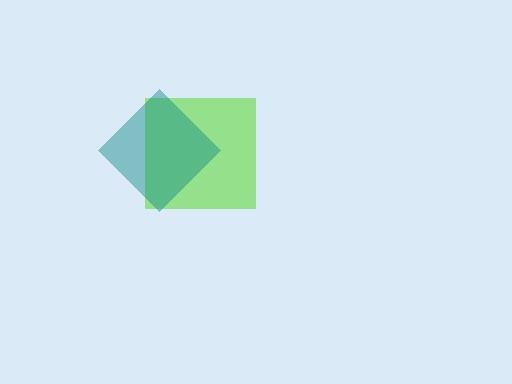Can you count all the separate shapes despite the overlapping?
Yes, there are 2 separate shapes.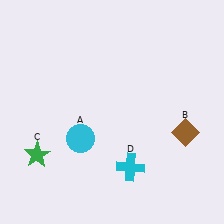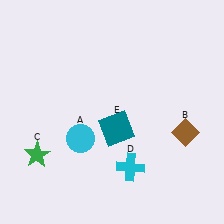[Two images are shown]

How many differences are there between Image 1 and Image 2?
There is 1 difference between the two images.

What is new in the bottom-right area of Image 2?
A teal square (E) was added in the bottom-right area of Image 2.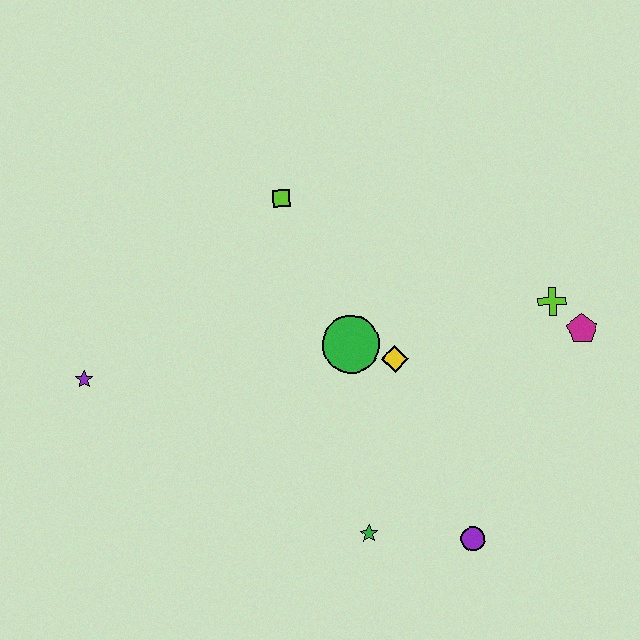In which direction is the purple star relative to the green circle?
The purple star is to the left of the green circle.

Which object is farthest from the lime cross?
The purple star is farthest from the lime cross.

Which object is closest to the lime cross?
The magenta pentagon is closest to the lime cross.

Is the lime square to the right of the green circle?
No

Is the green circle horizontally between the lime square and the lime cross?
Yes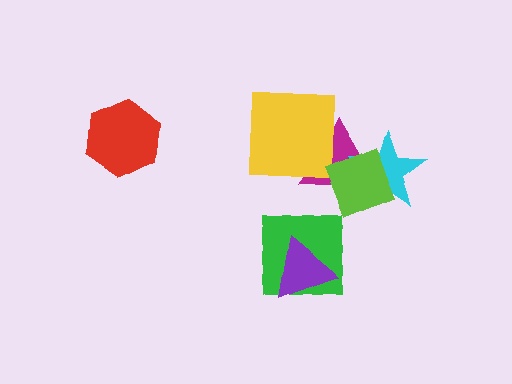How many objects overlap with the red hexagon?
0 objects overlap with the red hexagon.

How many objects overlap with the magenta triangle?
3 objects overlap with the magenta triangle.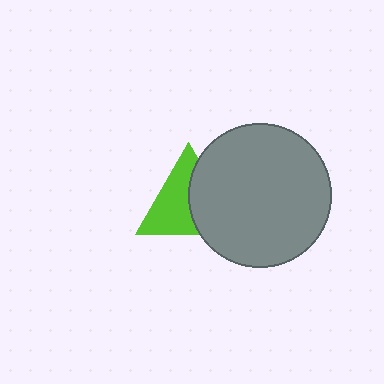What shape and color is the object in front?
The object in front is a gray circle.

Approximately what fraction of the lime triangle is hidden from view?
Roughly 44% of the lime triangle is hidden behind the gray circle.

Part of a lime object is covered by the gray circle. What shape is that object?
It is a triangle.